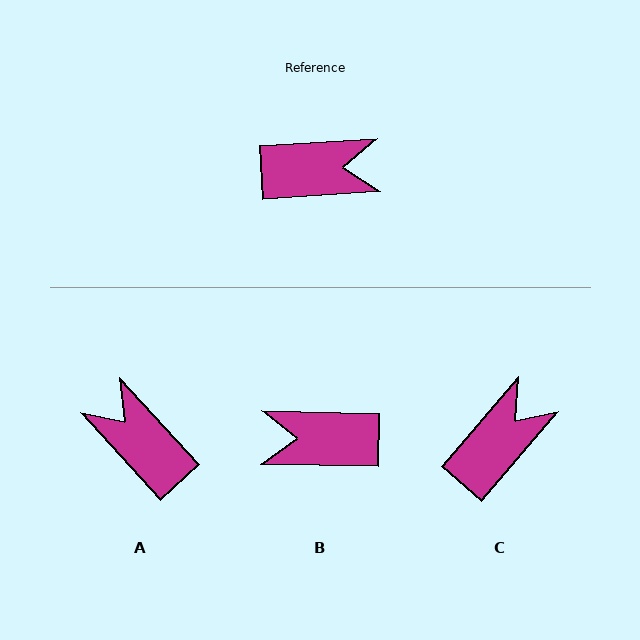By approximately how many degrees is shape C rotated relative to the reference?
Approximately 46 degrees counter-clockwise.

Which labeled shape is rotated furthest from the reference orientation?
B, about 175 degrees away.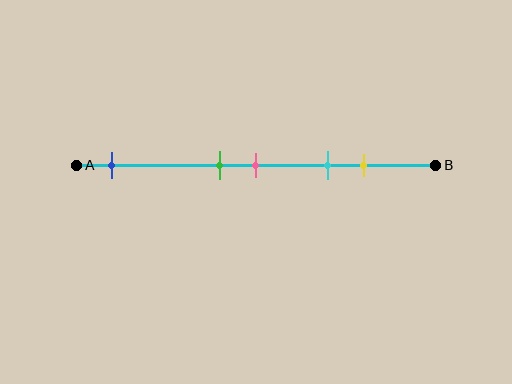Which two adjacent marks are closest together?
The green and pink marks are the closest adjacent pair.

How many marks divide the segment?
There are 5 marks dividing the segment.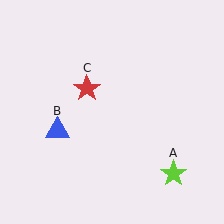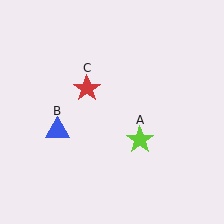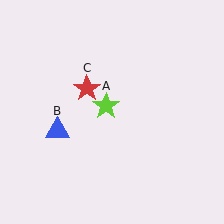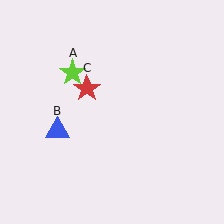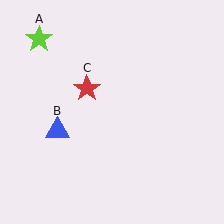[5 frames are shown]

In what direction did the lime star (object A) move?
The lime star (object A) moved up and to the left.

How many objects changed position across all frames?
1 object changed position: lime star (object A).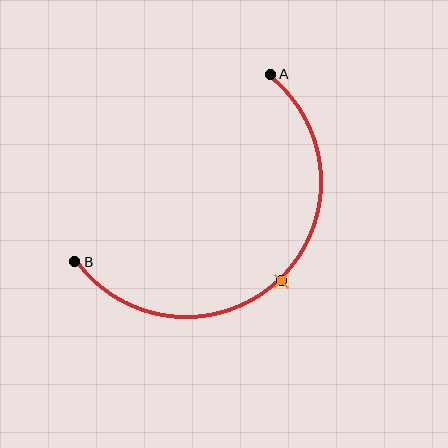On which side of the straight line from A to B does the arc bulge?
The arc bulges below and to the right of the straight line connecting A and B.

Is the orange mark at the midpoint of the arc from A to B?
Yes. The orange mark lies on the arc at equal arc-length from both A and B — it is the arc midpoint.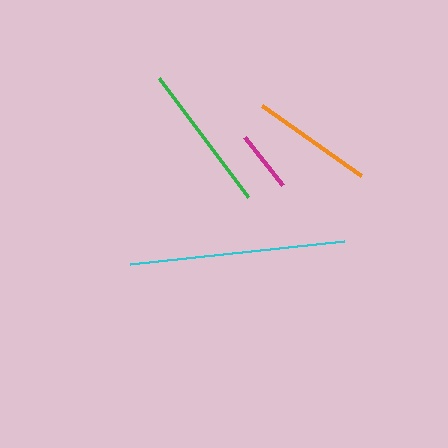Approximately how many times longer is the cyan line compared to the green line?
The cyan line is approximately 1.4 times the length of the green line.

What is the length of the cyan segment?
The cyan segment is approximately 216 pixels long.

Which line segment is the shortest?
The magenta line is the shortest at approximately 61 pixels.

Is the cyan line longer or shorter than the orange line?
The cyan line is longer than the orange line.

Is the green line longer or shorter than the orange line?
The green line is longer than the orange line.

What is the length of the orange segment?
The orange segment is approximately 122 pixels long.